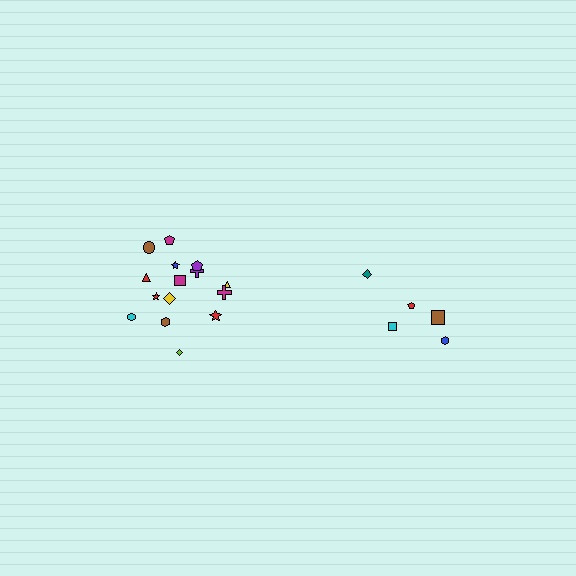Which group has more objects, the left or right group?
The left group.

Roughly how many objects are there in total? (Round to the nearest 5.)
Roughly 20 objects in total.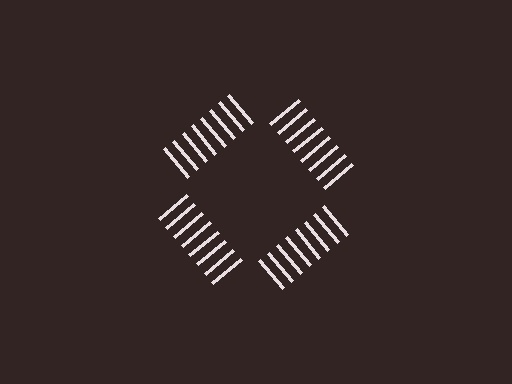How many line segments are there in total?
32 — 8 along each of the 4 edges.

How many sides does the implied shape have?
4 sides — the line-ends trace a square.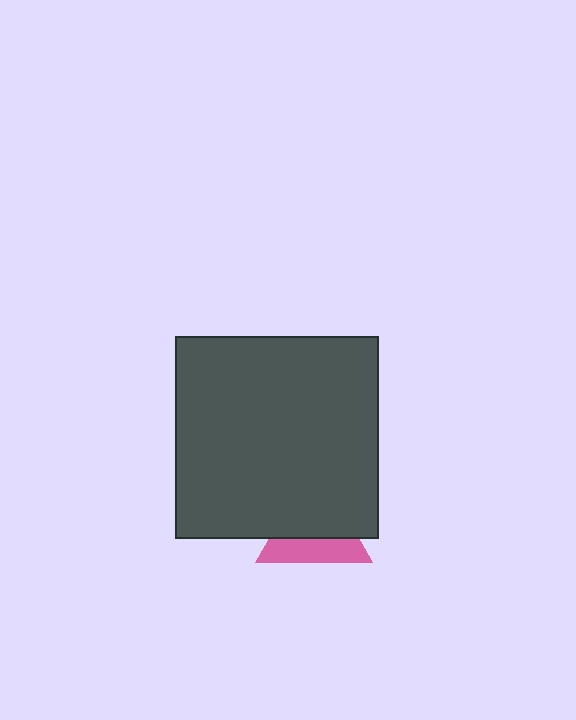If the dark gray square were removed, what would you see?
You would see the complete pink triangle.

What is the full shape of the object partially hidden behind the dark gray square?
The partially hidden object is a pink triangle.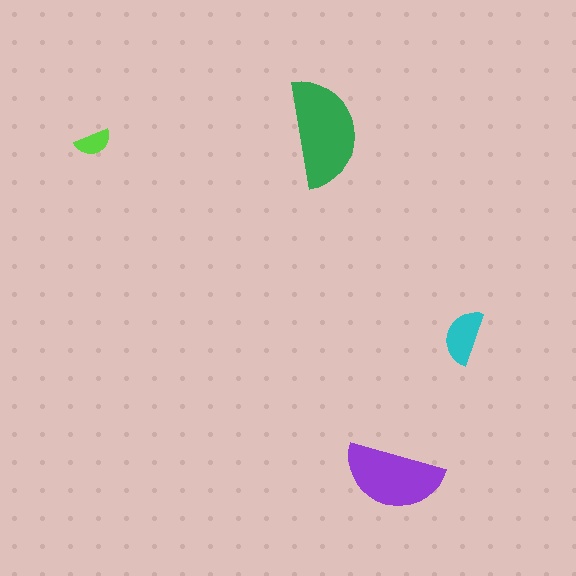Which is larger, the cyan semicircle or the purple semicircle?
The purple one.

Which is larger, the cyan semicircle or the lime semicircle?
The cyan one.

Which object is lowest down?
The purple semicircle is bottommost.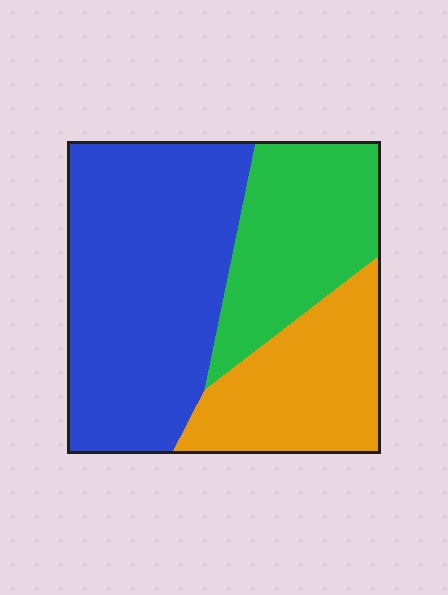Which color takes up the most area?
Blue, at roughly 50%.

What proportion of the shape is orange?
Orange covers 25% of the shape.